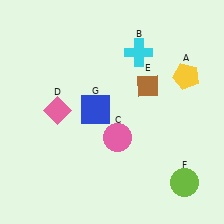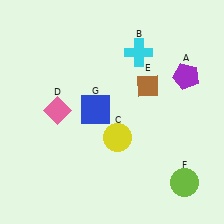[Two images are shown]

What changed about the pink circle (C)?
In Image 1, C is pink. In Image 2, it changed to yellow.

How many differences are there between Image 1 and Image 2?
There are 2 differences between the two images.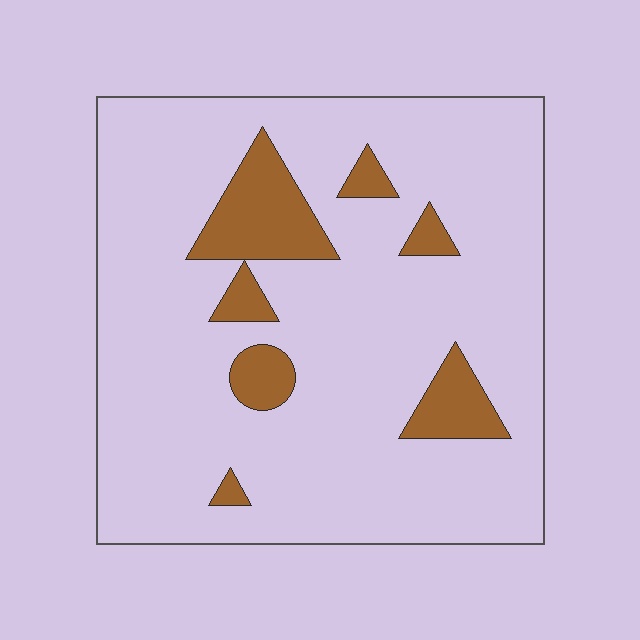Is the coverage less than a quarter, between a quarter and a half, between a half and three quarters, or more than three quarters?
Less than a quarter.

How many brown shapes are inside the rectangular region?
7.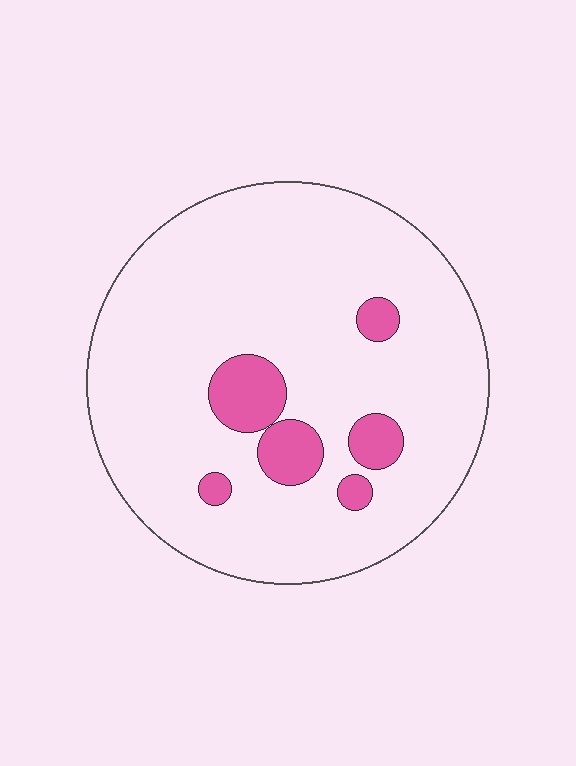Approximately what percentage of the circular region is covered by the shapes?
Approximately 10%.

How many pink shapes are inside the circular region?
6.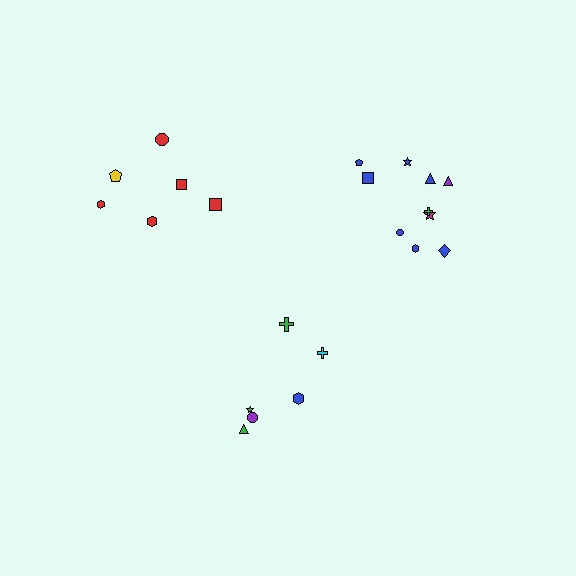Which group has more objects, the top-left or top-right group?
The top-right group.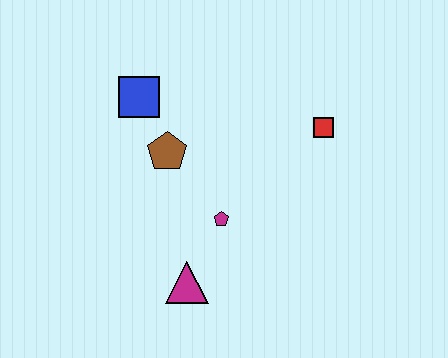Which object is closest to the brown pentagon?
The blue square is closest to the brown pentagon.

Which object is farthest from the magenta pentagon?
The blue square is farthest from the magenta pentagon.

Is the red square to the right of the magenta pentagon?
Yes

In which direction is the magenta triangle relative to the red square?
The magenta triangle is below the red square.